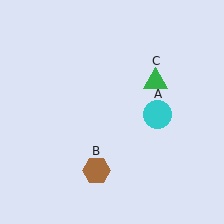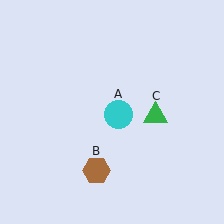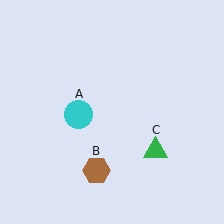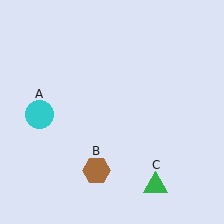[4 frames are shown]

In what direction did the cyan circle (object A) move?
The cyan circle (object A) moved left.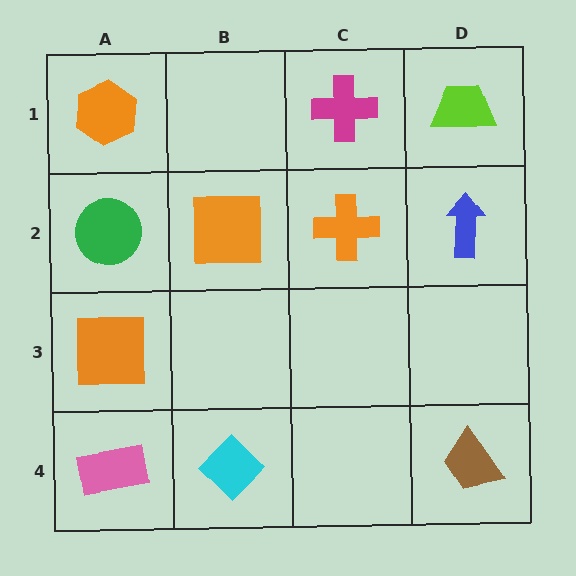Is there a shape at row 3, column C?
No, that cell is empty.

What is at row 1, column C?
A magenta cross.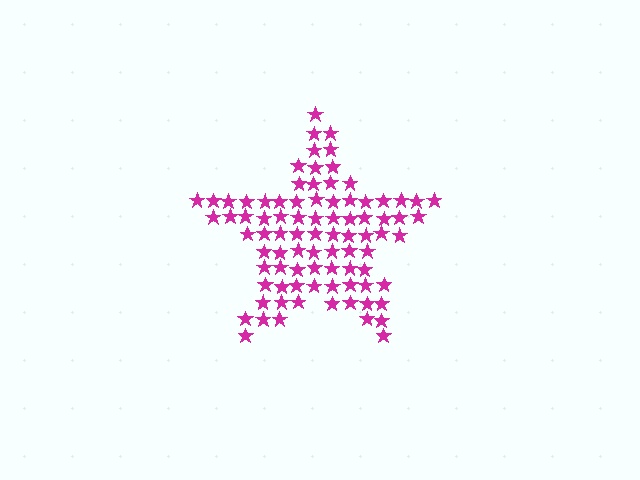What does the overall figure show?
The overall figure shows a star.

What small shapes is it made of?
It is made of small stars.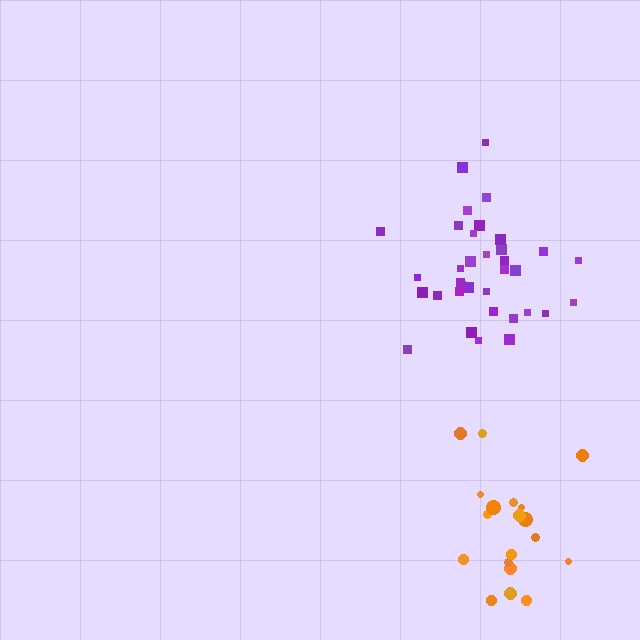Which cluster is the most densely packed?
Purple.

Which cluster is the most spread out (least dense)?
Orange.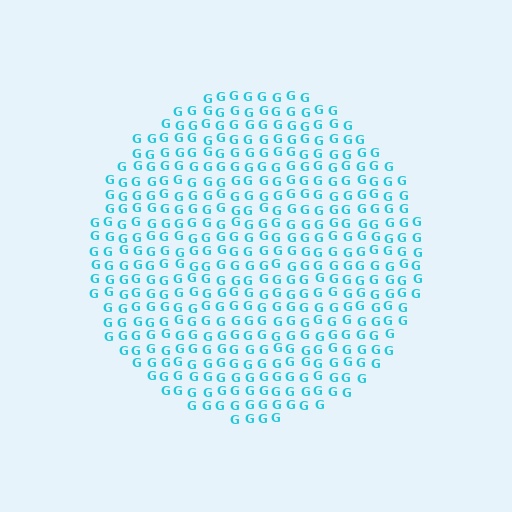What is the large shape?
The large shape is a circle.